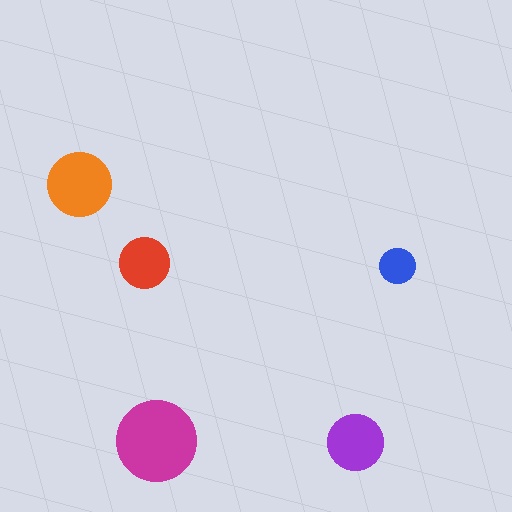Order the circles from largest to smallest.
the magenta one, the orange one, the purple one, the red one, the blue one.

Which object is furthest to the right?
The blue circle is rightmost.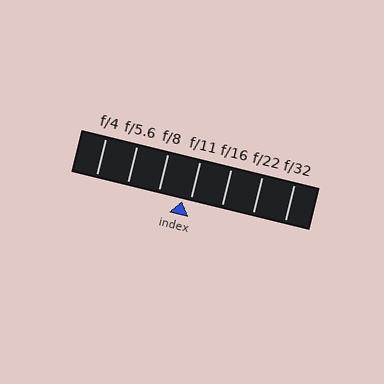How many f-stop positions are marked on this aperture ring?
There are 7 f-stop positions marked.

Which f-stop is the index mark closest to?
The index mark is closest to f/11.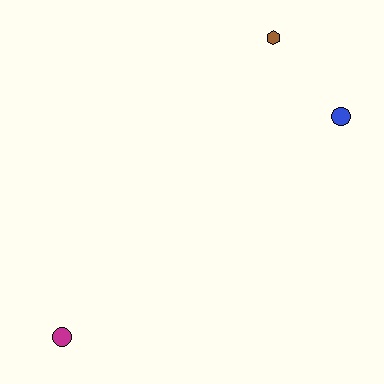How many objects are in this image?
There are 3 objects.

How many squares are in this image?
There are no squares.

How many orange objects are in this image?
There are no orange objects.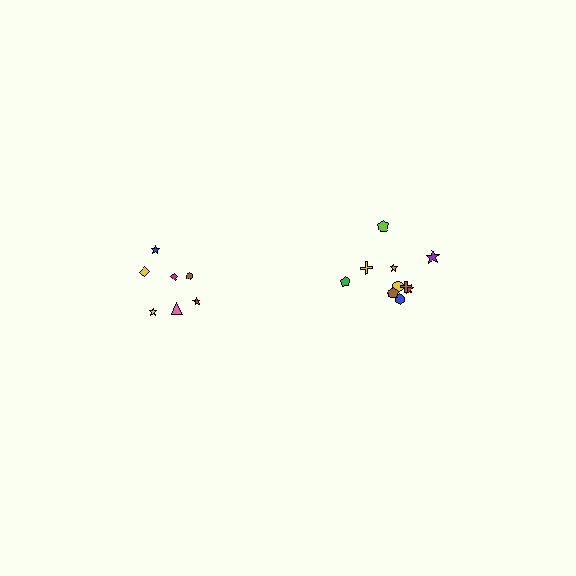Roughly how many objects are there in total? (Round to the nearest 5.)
Roughly 15 objects in total.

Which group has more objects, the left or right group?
The right group.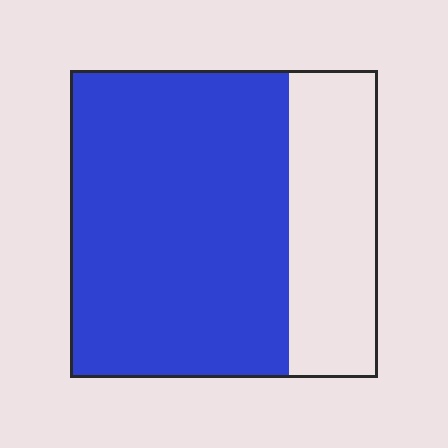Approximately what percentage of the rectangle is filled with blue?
Approximately 70%.